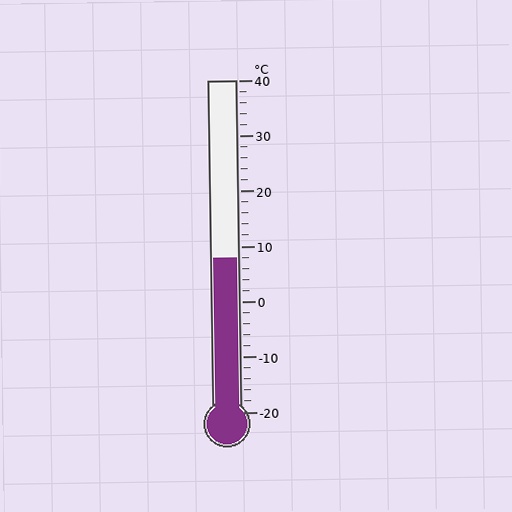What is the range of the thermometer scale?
The thermometer scale ranges from -20°C to 40°C.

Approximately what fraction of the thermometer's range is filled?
The thermometer is filled to approximately 45% of its range.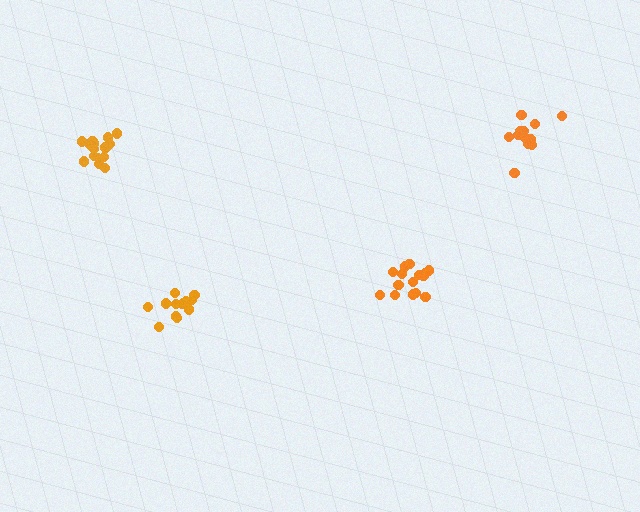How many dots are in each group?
Group 1: 14 dots, Group 2: 15 dots, Group 3: 15 dots, Group 4: 14 dots (58 total).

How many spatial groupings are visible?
There are 4 spatial groupings.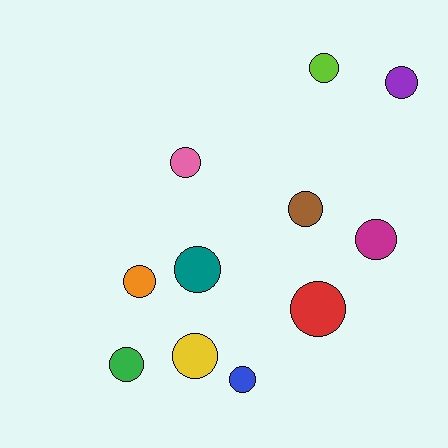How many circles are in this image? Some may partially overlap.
There are 11 circles.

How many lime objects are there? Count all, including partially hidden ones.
There is 1 lime object.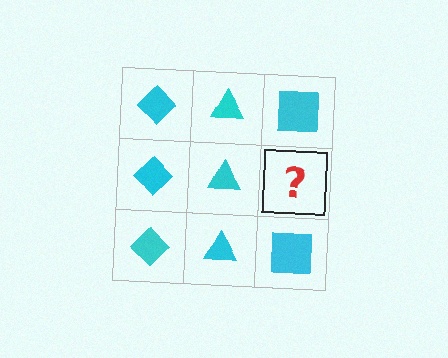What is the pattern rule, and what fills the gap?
The rule is that each column has a consistent shape. The gap should be filled with a cyan square.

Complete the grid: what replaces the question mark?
The question mark should be replaced with a cyan square.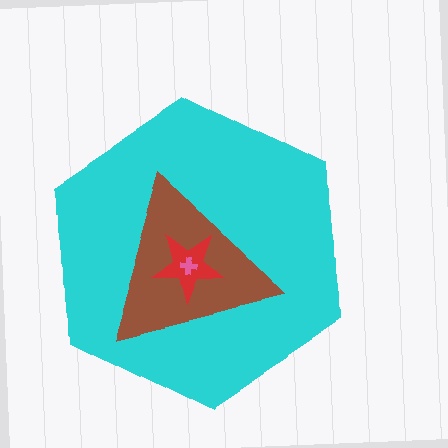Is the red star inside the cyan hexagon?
Yes.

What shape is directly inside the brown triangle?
The red star.